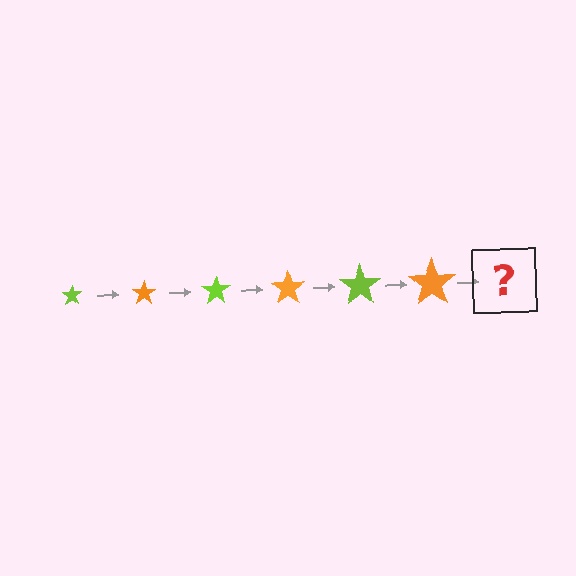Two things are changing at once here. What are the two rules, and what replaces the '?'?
The two rules are that the star grows larger each step and the color cycles through lime and orange. The '?' should be a lime star, larger than the previous one.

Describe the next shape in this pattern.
It should be a lime star, larger than the previous one.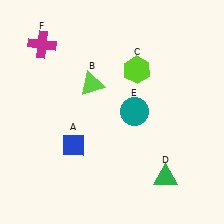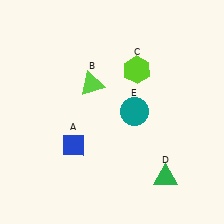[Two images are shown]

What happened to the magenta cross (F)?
The magenta cross (F) was removed in Image 2. It was in the top-left area of Image 1.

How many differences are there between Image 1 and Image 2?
There is 1 difference between the two images.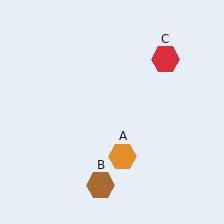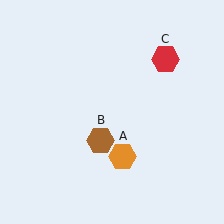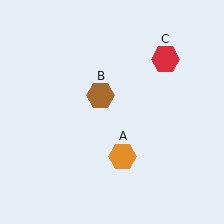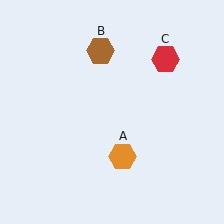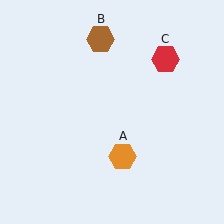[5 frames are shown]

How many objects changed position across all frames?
1 object changed position: brown hexagon (object B).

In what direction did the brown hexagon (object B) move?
The brown hexagon (object B) moved up.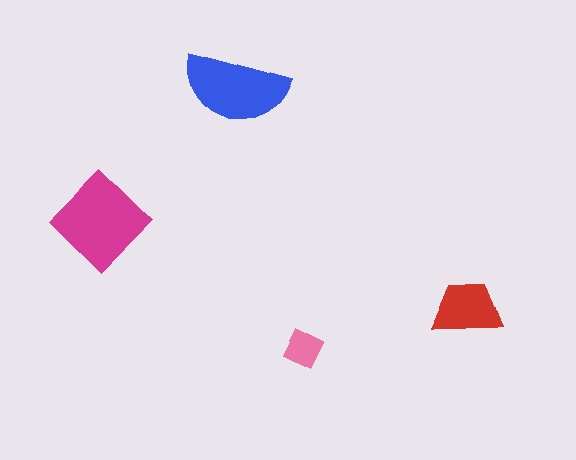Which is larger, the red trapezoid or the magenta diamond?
The magenta diamond.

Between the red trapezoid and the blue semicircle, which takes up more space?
The blue semicircle.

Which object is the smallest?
The pink square.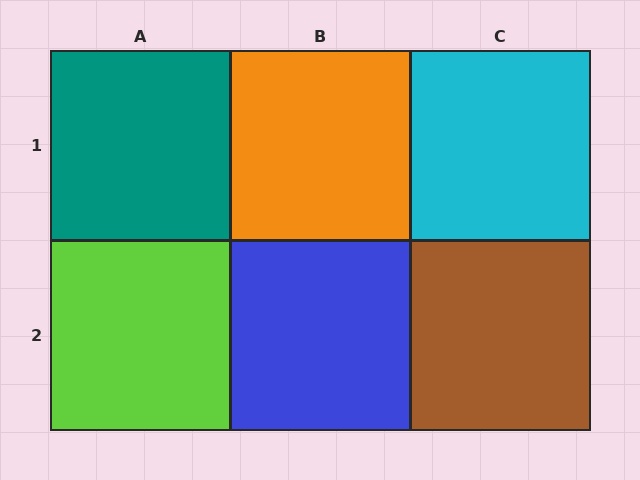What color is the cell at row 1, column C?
Cyan.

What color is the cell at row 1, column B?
Orange.